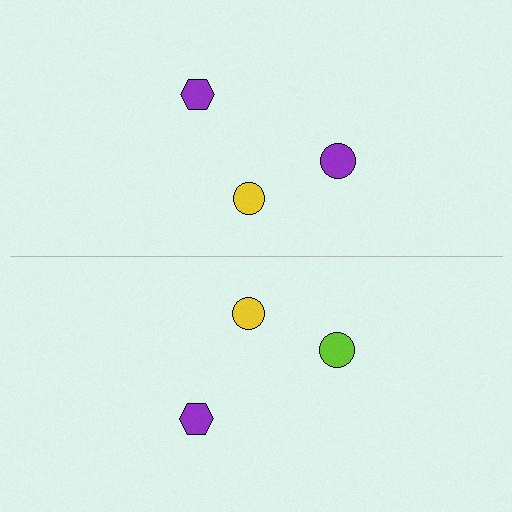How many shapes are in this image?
There are 6 shapes in this image.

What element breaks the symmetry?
The lime circle on the bottom side breaks the symmetry — its mirror counterpart is purple.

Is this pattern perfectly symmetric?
No, the pattern is not perfectly symmetric. The lime circle on the bottom side breaks the symmetry — its mirror counterpart is purple.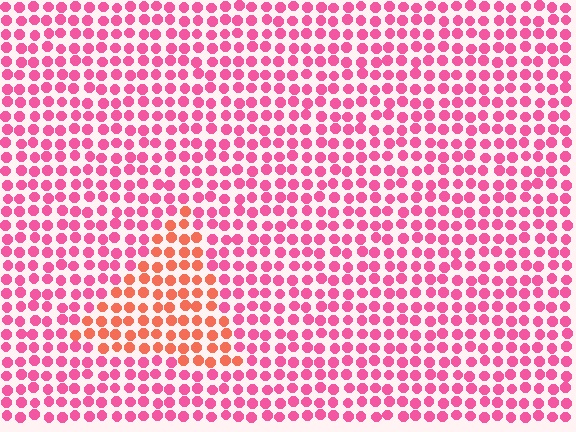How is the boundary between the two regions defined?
The boundary is defined purely by a slight shift in hue (about 37 degrees). Spacing, size, and orientation are identical on both sides.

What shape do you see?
I see a triangle.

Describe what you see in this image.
The image is filled with small pink elements in a uniform arrangement. A triangle-shaped region is visible where the elements are tinted to a slightly different hue, forming a subtle color boundary.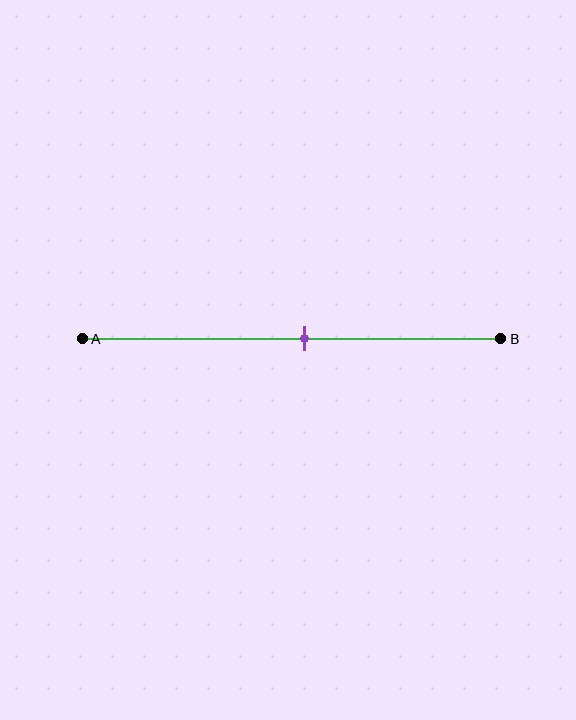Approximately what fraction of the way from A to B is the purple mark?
The purple mark is approximately 55% of the way from A to B.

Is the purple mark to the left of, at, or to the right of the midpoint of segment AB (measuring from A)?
The purple mark is to the right of the midpoint of segment AB.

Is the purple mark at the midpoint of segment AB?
No, the mark is at about 55% from A, not at the 50% midpoint.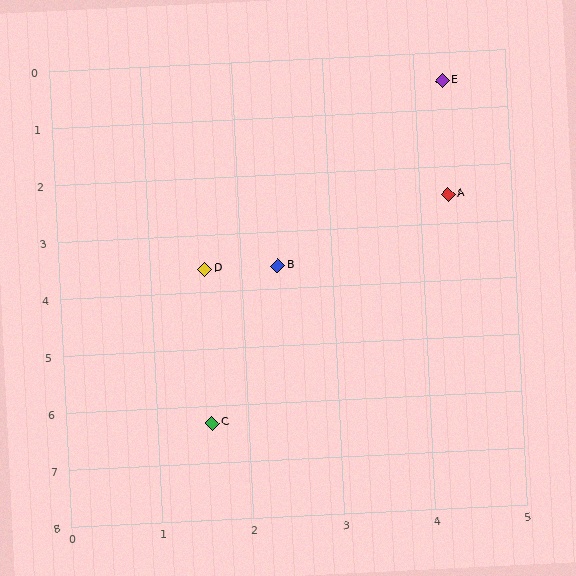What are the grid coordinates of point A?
Point A is at approximately (4.3, 2.5).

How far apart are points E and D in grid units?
Points E and D are about 4.1 grid units apart.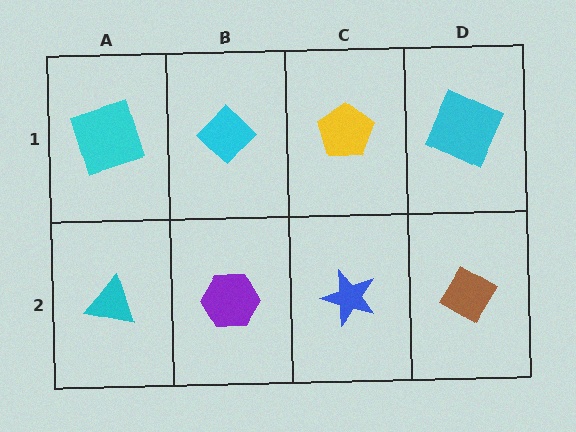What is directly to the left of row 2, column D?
A blue star.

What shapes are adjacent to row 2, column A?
A cyan square (row 1, column A), a purple hexagon (row 2, column B).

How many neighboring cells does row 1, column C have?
3.